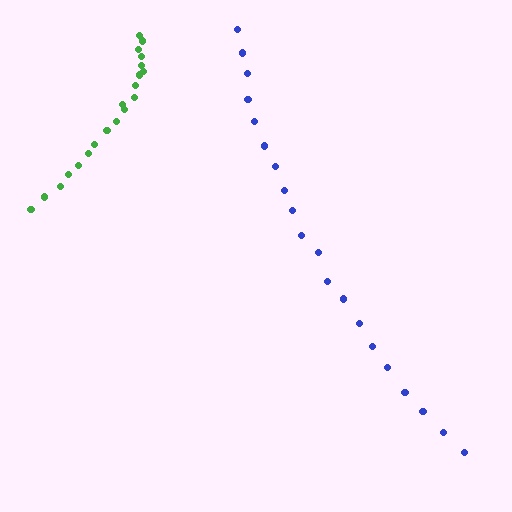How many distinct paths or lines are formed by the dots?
There are 2 distinct paths.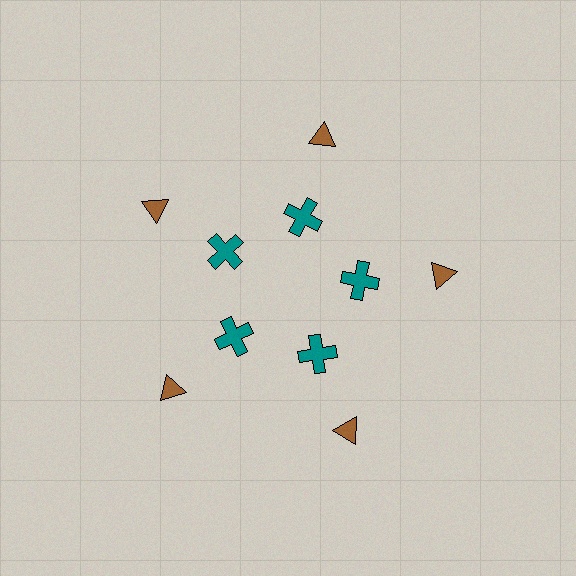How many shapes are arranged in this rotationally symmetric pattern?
There are 10 shapes, arranged in 5 groups of 2.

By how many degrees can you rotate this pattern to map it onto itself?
The pattern maps onto itself every 72 degrees of rotation.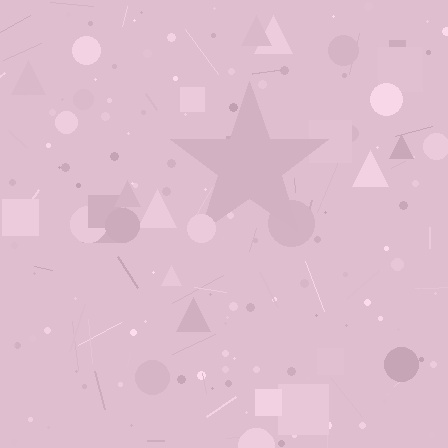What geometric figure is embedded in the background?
A star is embedded in the background.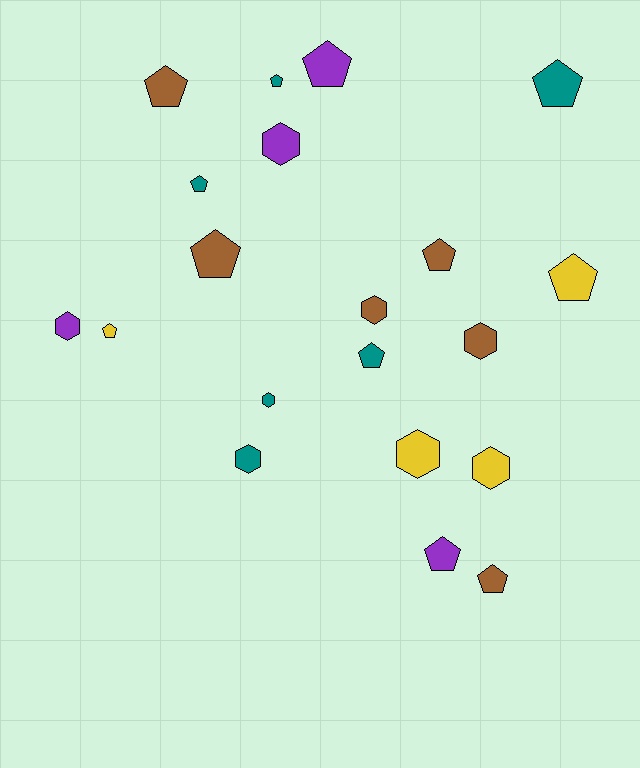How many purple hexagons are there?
There are 2 purple hexagons.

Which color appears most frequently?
Brown, with 6 objects.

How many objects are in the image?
There are 20 objects.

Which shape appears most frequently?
Pentagon, with 12 objects.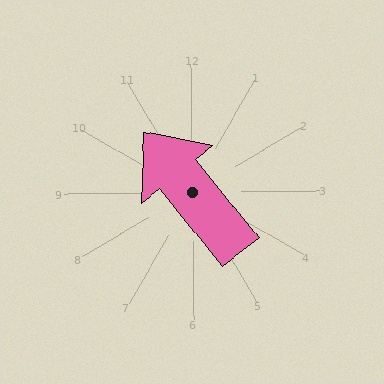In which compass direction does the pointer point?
Northwest.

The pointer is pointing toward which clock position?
Roughly 11 o'clock.